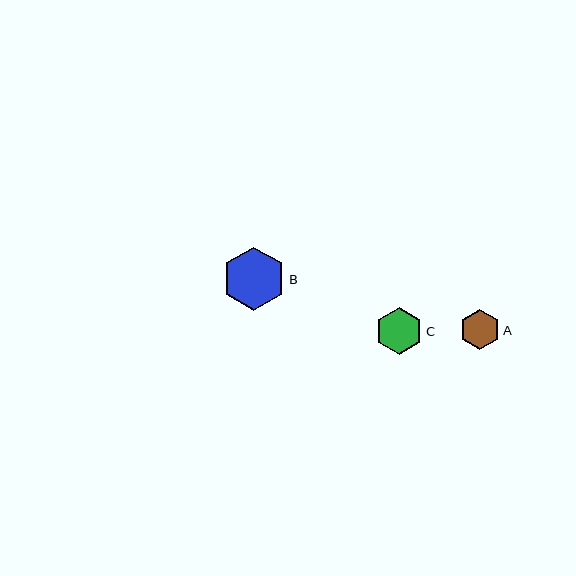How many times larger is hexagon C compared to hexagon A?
Hexagon C is approximately 1.2 times the size of hexagon A.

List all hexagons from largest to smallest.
From largest to smallest: B, C, A.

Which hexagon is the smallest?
Hexagon A is the smallest with a size of approximately 41 pixels.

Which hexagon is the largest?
Hexagon B is the largest with a size of approximately 63 pixels.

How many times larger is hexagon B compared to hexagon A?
Hexagon B is approximately 1.6 times the size of hexagon A.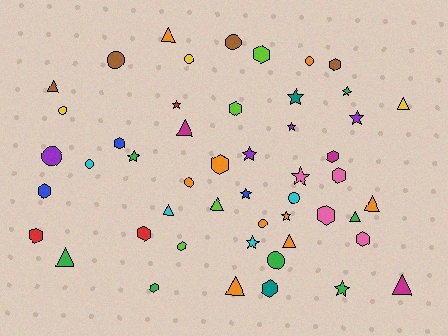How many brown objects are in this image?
There are 4 brown objects.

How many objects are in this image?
There are 50 objects.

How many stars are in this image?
There are 12 stars.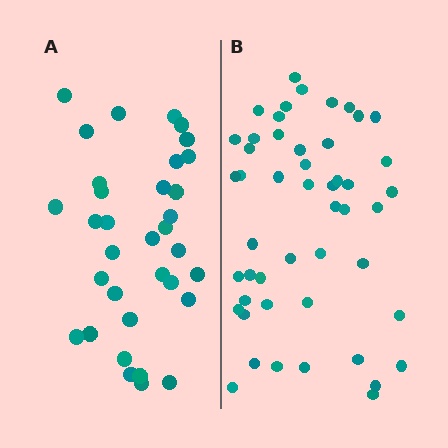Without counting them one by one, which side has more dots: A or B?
Region B (the right region) has more dots.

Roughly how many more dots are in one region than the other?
Region B has approximately 15 more dots than region A.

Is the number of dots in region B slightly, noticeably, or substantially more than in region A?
Region B has noticeably more, but not dramatically so. The ratio is roughly 1.4 to 1.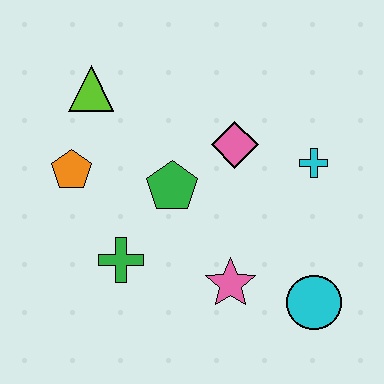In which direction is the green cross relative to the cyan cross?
The green cross is to the left of the cyan cross.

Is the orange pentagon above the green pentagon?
Yes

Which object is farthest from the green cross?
The cyan cross is farthest from the green cross.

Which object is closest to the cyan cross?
The pink diamond is closest to the cyan cross.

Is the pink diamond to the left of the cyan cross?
Yes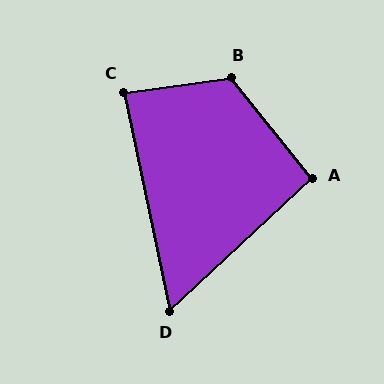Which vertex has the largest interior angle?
B, at approximately 121 degrees.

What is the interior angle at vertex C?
Approximately 86 degrees (approximately right).